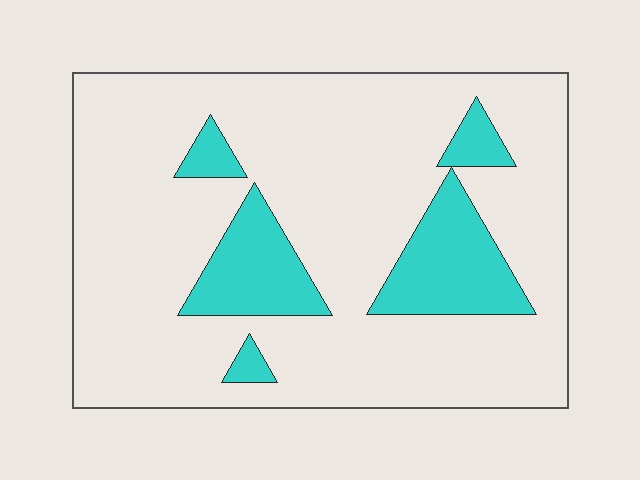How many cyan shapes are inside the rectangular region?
5.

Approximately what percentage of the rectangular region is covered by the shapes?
Approximately 20%.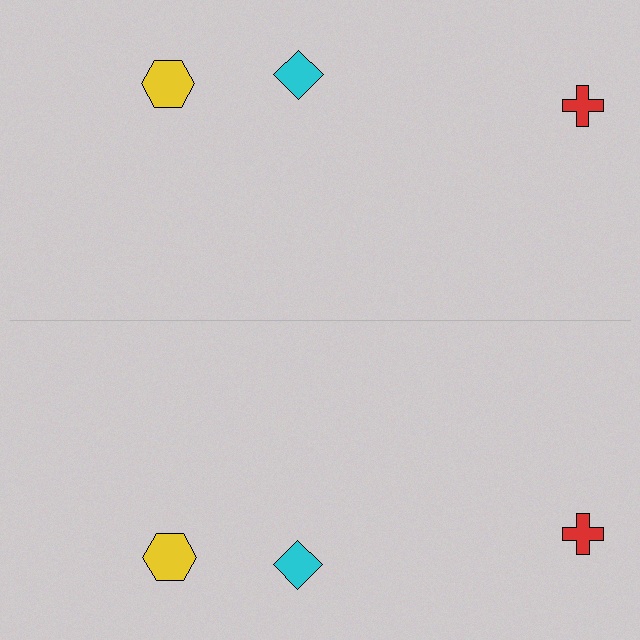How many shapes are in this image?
There are 6 shapes in this image.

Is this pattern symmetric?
Yes, this pattern has bilateral (reflection) symmetry.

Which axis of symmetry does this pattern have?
The pattern has a horizontal axis of symmetry running through the center of the image.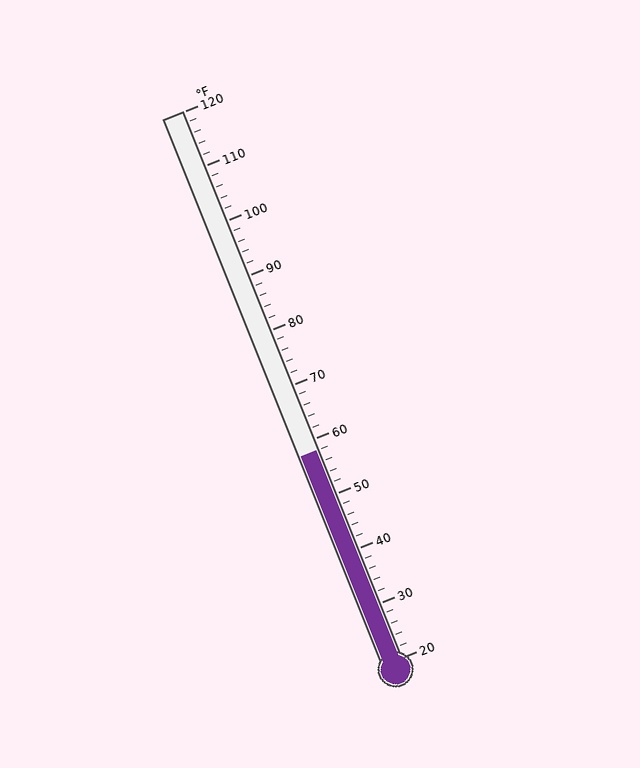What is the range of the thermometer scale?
The thermometer scale ranges from 20°F to 120°F.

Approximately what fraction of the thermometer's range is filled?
The thermometer is filled to approximately 40% of its range.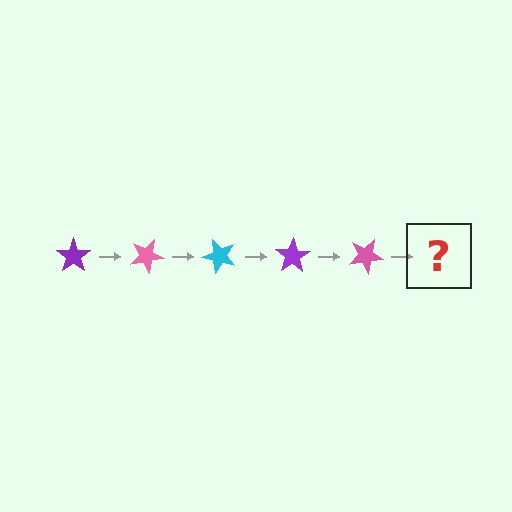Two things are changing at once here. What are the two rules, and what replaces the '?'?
The two rules are that it rotates 25 degrees each step and the color cycles through purple, pink, and cyan. The '?' should be a cyan star, rotated 125 degrees from the start.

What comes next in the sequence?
The next element should be a cyan star, rotated 125 degrees from the start.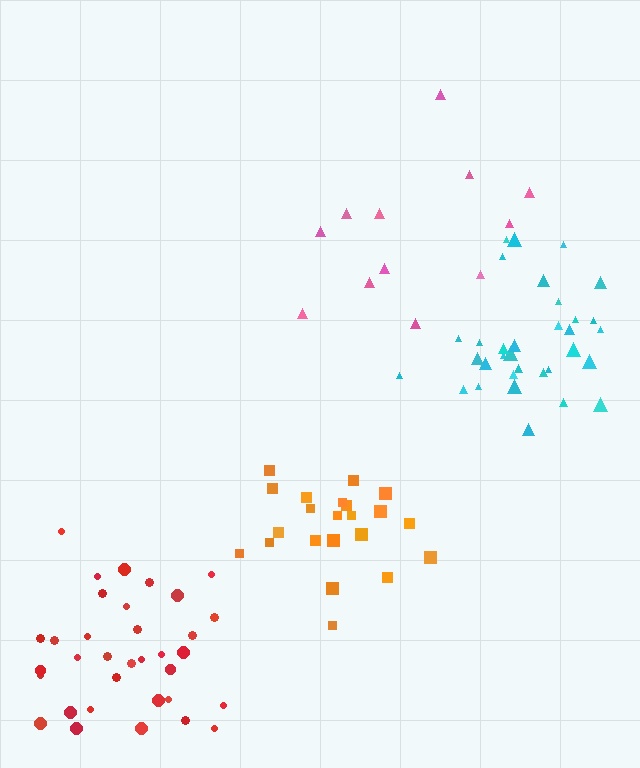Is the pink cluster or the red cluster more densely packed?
Red.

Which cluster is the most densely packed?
Cyan.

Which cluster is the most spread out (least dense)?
Pink.